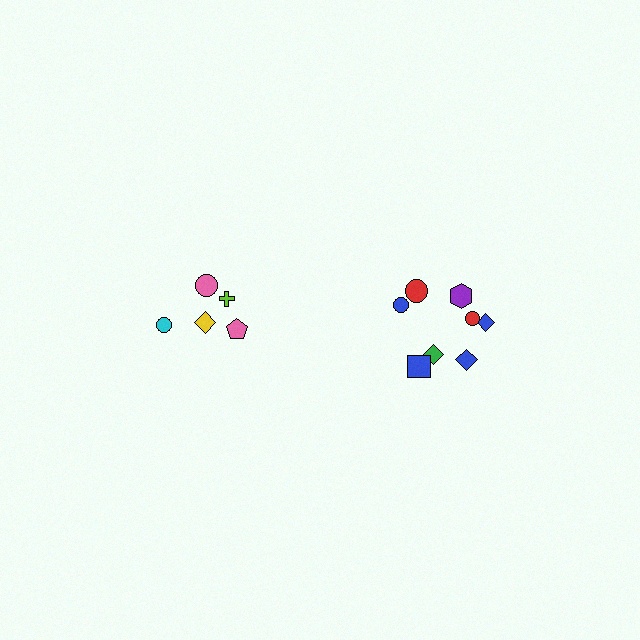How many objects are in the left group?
There are 5 objects.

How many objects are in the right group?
There are 8 objects.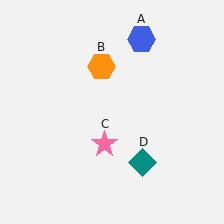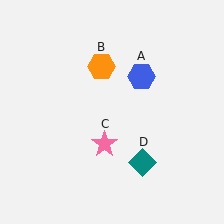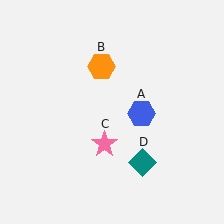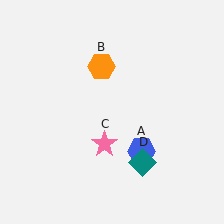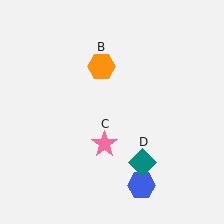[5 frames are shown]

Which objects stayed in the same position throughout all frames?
Orange hexagon (object B) and pink star (object C) and teal diamond (object D) remained stationary.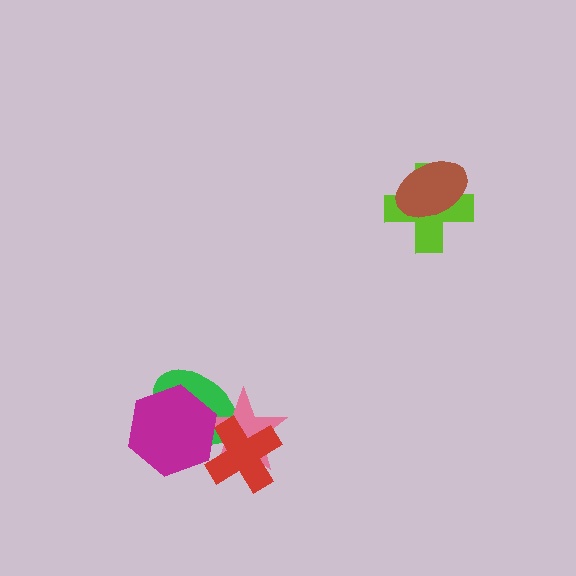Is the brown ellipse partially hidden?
No, no other shape covers it.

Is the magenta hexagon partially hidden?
Yes, it is partially covered by another shape.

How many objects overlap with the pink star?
3 objects overlap with the pink star.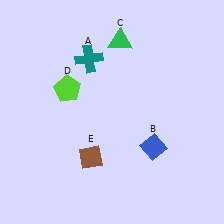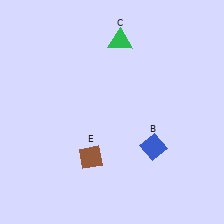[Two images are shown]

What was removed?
The teal cross (A), the lime pentagon (D) were removed in Image 2.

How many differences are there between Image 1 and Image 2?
There are 2 differences between the two images.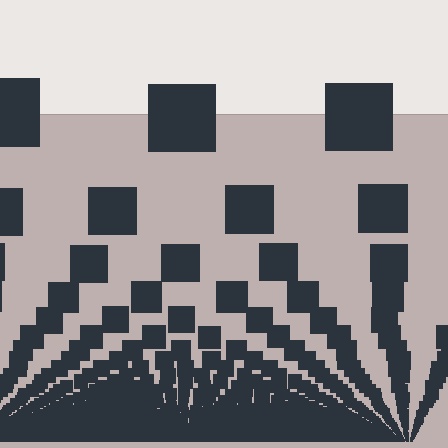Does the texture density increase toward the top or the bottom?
Density increases toward the bottom.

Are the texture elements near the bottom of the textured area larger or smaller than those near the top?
Smaller. The gradient is inverted — elements near the bottom are smaller and denser.